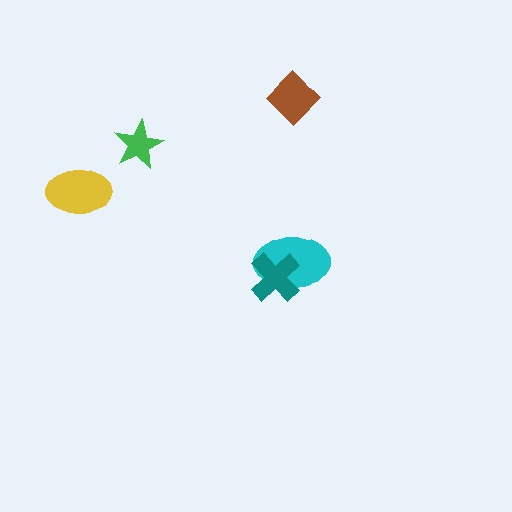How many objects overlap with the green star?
0 objects overlap with the green star.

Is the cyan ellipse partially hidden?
Yes, it is partially covered by another shape.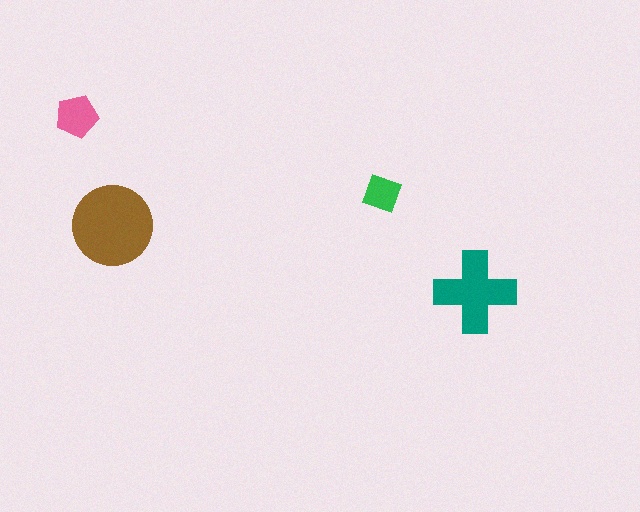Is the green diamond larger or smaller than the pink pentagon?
Smaller.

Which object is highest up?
The pink pentagon is topmost.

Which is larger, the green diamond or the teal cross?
The teal cross.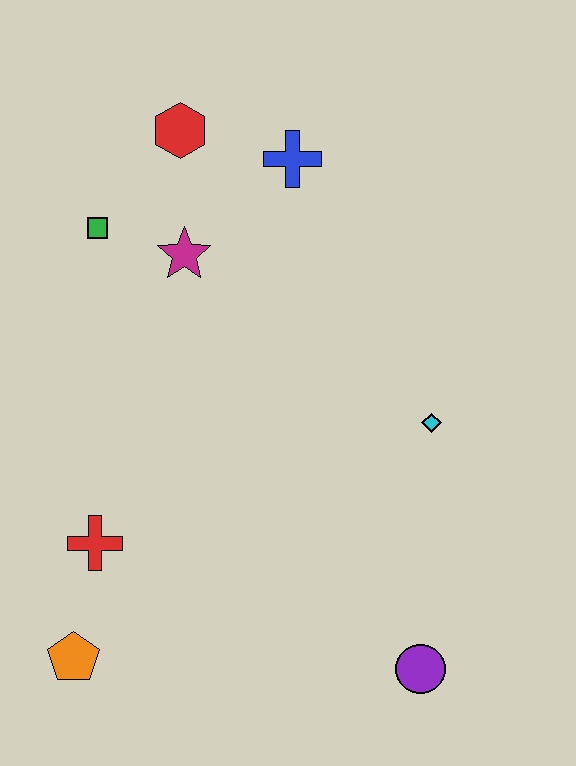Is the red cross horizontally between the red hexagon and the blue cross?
No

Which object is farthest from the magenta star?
The purple circle is farthest from the magenta star.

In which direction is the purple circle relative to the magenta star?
The purple circle is below the magenta star.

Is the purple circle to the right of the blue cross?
Yes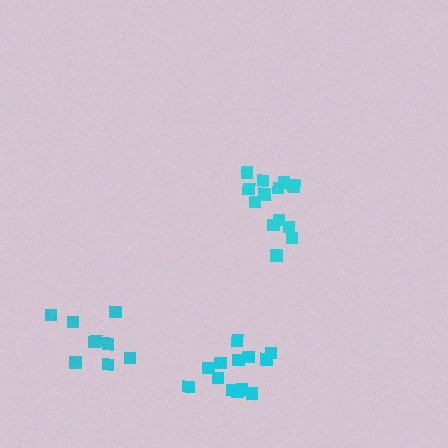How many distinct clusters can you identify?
There are 3 distinct clusters.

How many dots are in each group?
Group 1: 14 dots, Group 2: 9 dots, Group 3: 13 dots (36 total).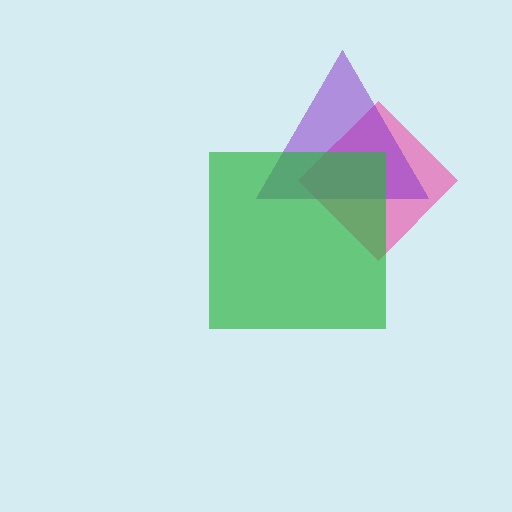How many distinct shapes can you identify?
There are 3 distinct shapes: a pink diamond, a purple triangle, a green square.